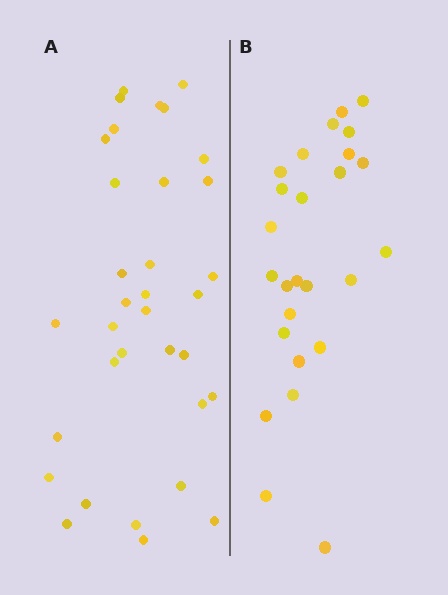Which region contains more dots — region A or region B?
Region A (the left region) has more dots.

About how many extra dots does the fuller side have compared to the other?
Region A has roughly 8 or so more dots than region B.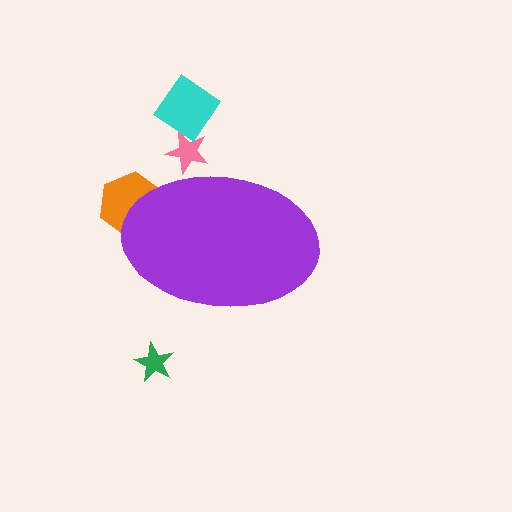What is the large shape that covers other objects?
A purple ellipse.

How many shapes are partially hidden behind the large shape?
2 shapes are partially hidden.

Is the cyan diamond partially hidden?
No, the cyan diamond is fully visible.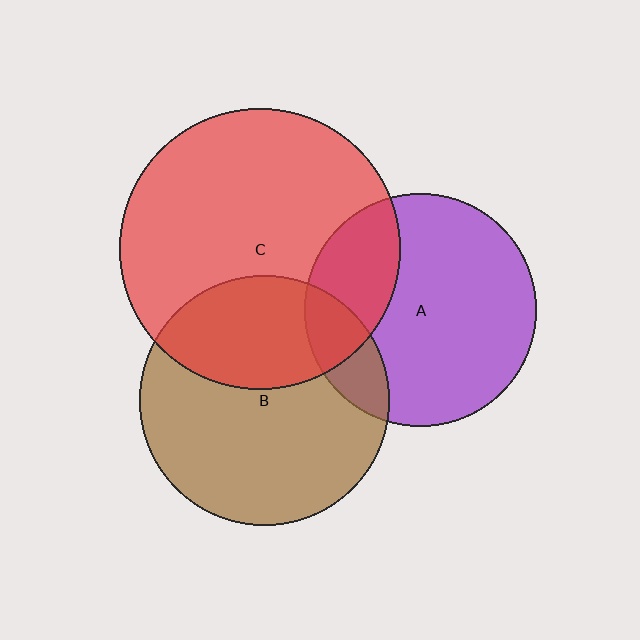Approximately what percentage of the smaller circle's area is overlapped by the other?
Approximately 15%.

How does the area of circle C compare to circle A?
Approximately 1.5 times.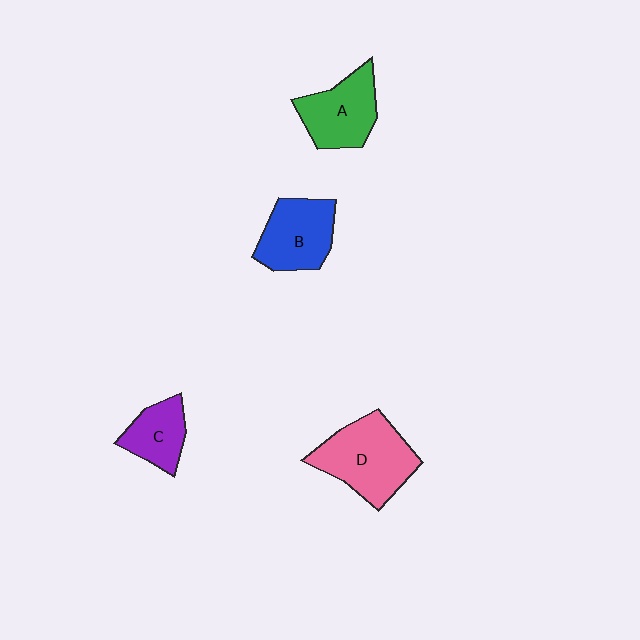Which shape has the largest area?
Shape D (pink).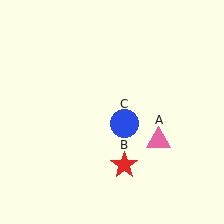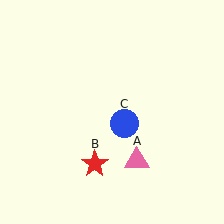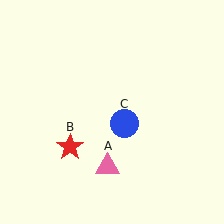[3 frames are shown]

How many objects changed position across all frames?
2 objects changed position: pink triangle (object A), red star (object B).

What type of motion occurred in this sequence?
The pink triangle (object A), red star (object B) rotated clockwise around the center of the scene.